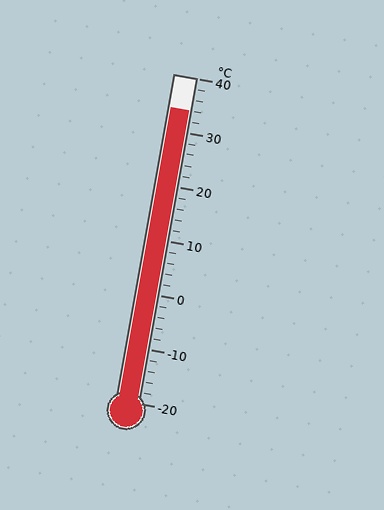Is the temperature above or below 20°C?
The temperature is above 20°C.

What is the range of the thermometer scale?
The thermometer scale ranges from -20°C to 40°C.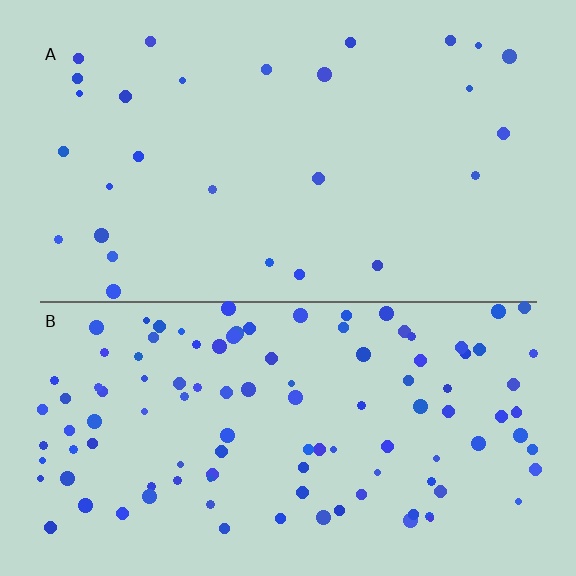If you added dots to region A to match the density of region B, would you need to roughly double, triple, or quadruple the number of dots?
Approximately quadruple.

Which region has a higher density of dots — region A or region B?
B (the bottom).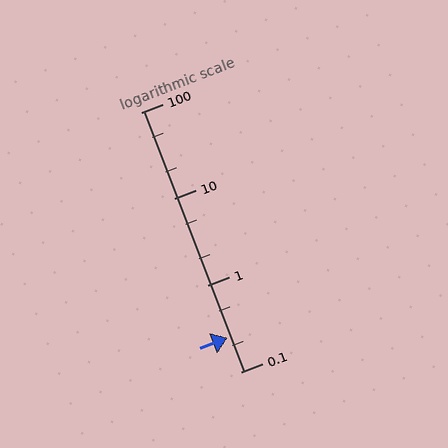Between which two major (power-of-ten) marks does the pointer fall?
The pointer is between 0.1 and 1.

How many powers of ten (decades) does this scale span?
The scale spans 3 decades, from 0.1 to 100.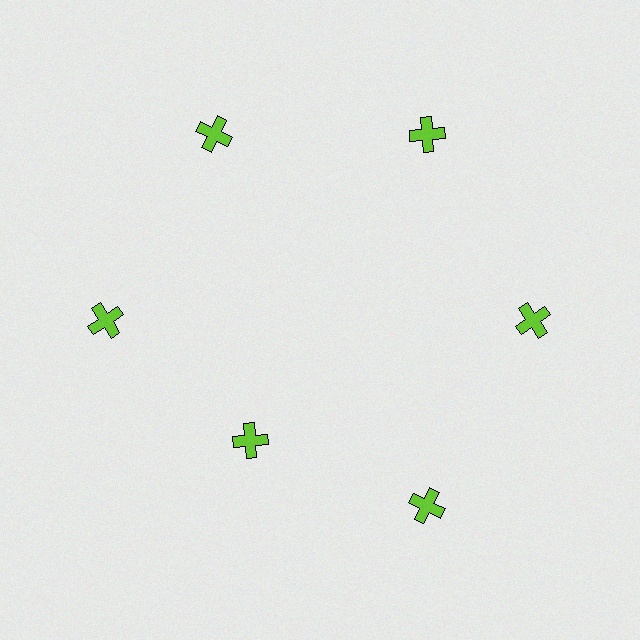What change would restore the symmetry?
The symmetry would be restored by moving it outward, back onto the ring so that all 6 crosses sit at equal angles and equal distance from the center.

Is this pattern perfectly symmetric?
No. The 6 lime crosses are arranged in a ring, but one element near the 7 o'clock position is pulled inward toward the center, breaking the 6-fold rotational symmetry.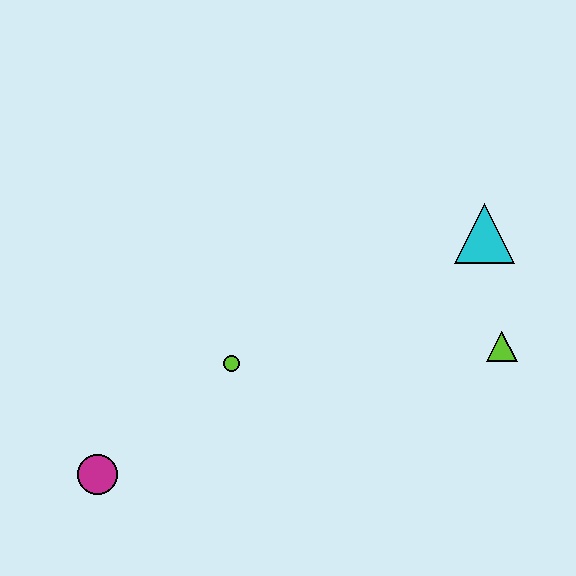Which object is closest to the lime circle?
The magenta circle is closest to the lime circle.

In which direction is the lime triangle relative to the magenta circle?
The lime triangle is to the right of the magenta circle.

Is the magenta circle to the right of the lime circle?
No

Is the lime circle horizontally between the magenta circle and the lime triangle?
Yes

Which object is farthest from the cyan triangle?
The magenta circle is farthest from the cyan triangle.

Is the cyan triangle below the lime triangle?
No